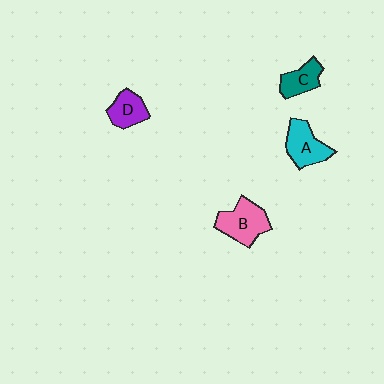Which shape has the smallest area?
Shape C (teal).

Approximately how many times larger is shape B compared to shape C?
Approximately 1.5 times.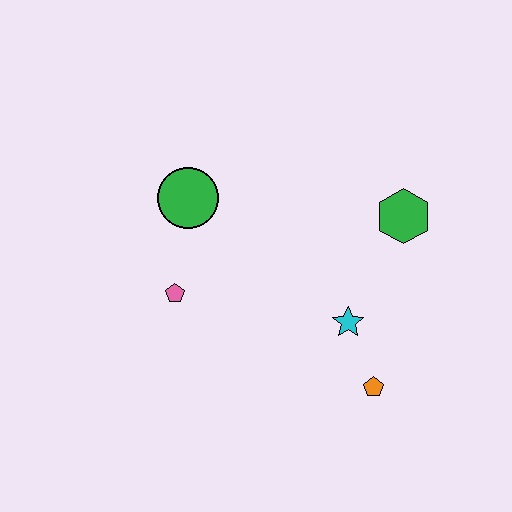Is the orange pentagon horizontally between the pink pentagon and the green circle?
No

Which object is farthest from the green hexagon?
The pink pentagon is farthest from the green hexagon.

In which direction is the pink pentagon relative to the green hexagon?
The pink pentagon is to the left of the green hexagon.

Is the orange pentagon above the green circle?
No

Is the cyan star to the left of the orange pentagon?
Yes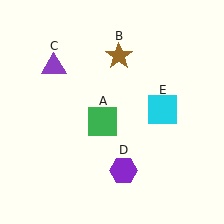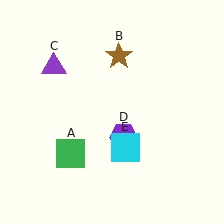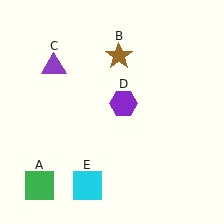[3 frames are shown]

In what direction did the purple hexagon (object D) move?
The purple hexagon (object D) moved up.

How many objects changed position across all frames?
3 objects changed position: green square (object A), purple hexagon (object D), cyan square (object E).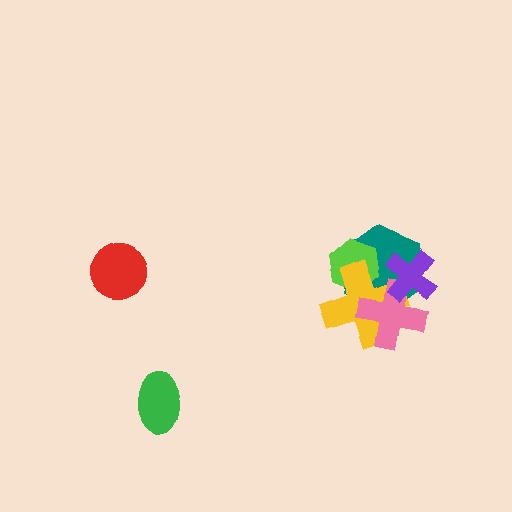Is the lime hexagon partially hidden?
Yes, it is partially covered by another shape.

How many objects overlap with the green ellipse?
0 objects overlap with the green ellipse.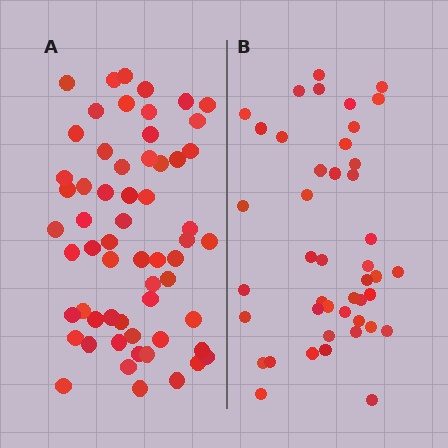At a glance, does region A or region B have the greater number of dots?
Region A (the left region) has more dots.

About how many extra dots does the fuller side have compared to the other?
Region A has approximately 15 more dots than region B.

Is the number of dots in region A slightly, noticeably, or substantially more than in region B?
Region A has noticeably more, but not dramatically so. The ratio is roughly 1.4 to 1.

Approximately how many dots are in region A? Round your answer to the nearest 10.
About 60 dots.